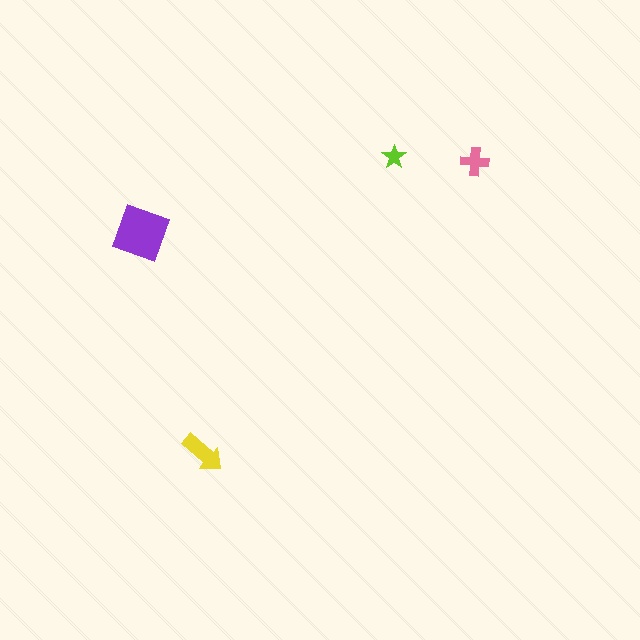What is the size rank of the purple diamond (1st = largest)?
1st.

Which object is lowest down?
The yellow arrow is bottommost.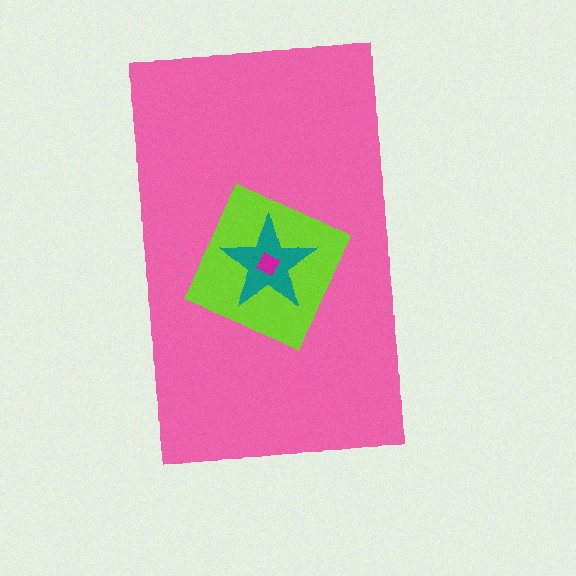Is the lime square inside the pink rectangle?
Yes.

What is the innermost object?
The magenta diamond.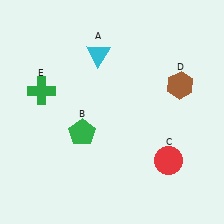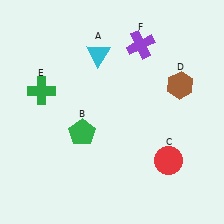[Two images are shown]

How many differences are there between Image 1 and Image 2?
There is 1 difference between the two images.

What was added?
A purple cross (F) was added in Image 2.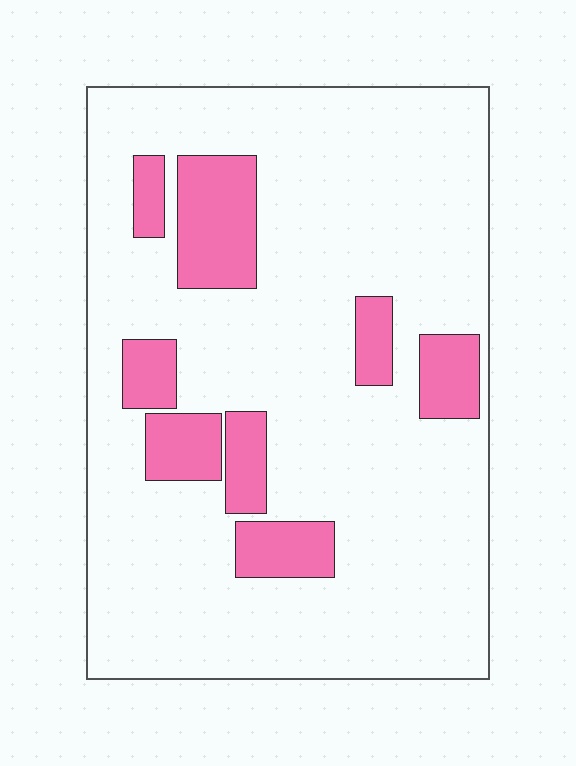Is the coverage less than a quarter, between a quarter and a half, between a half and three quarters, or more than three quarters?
Less than a quarter.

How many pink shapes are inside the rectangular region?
8.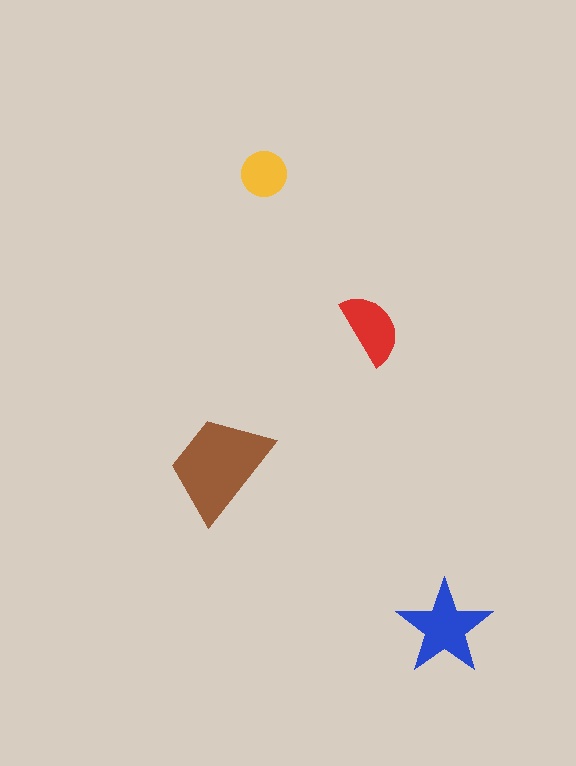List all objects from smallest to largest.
The yellow circle, the red semicircle, the blue star, the brown trapezoid.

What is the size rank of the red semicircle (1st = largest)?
3rd.